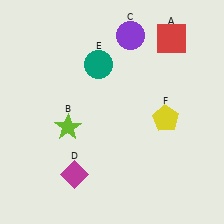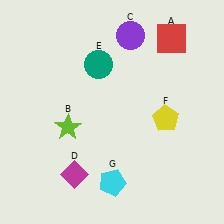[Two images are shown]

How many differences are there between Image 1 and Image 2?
There is 1 difference between the two images.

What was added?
A cyan pentagon (G) was added in Image 2.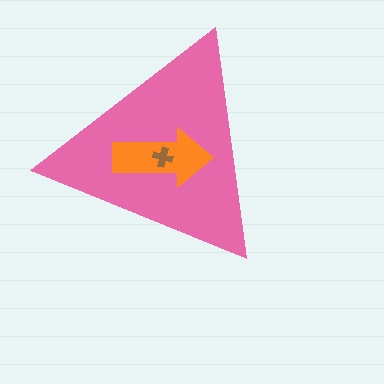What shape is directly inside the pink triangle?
The orange arrow.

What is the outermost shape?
The pink triangle.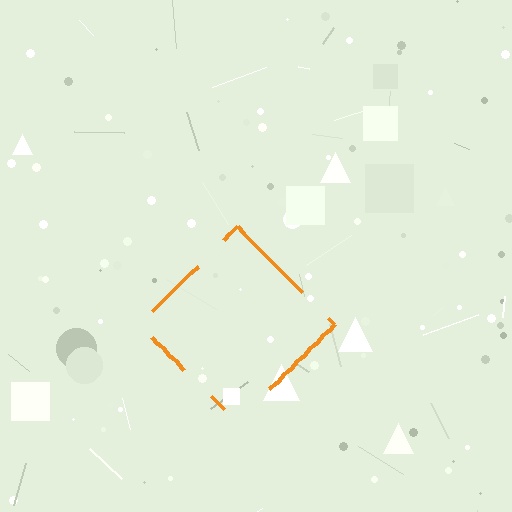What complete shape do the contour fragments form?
The contour fragments form a diamond.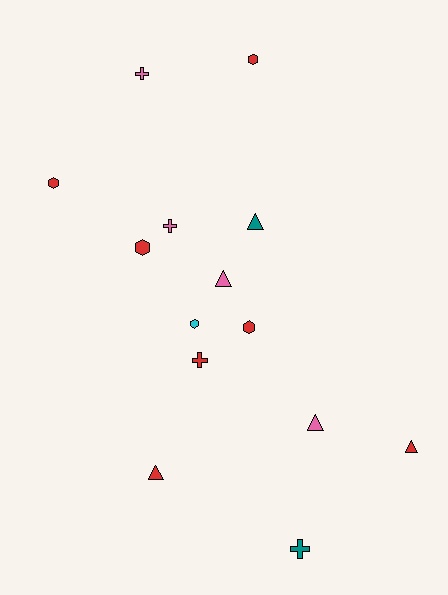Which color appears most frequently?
Red, with 7 objects.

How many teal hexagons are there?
There are no teal hexagons.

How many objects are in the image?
There are 14 objects.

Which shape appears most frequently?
Hexagon, with 5 objects.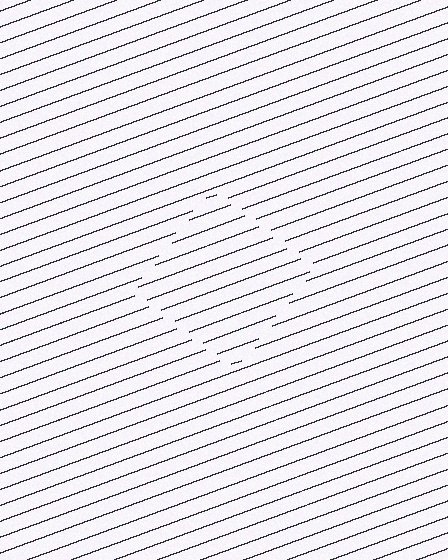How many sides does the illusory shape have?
4 sides — the line-ends trace a square.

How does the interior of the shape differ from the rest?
The interior of the shape contains the same grating, shifted by half a period — the contour is defined by the phase discontinuity where line-ends from the inner and outer gratings abut.